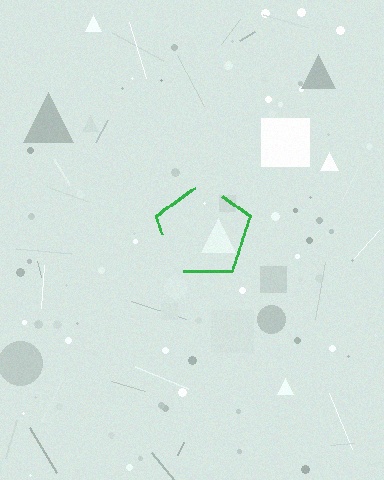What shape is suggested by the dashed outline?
The dashed outline suggests a pentagon.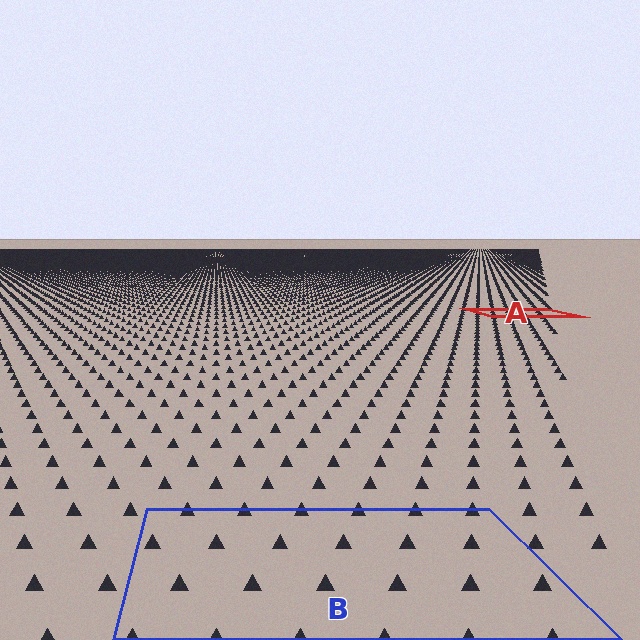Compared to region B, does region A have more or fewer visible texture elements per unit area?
Region A has more texture elements per unit area — they are packed more densely because it is farther away.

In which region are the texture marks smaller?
The texture marks are smaller in region A, because it is farther away.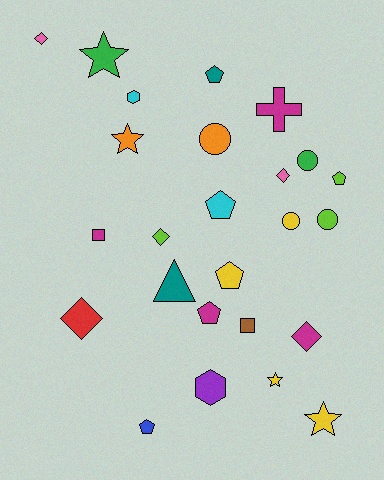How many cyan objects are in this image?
There are 2 cyan objects.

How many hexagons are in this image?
There are 2 hexagons.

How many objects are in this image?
There are 25 objects.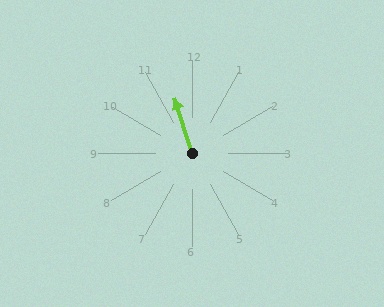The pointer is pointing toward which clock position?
Roughly 11 o'clock.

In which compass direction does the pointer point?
North.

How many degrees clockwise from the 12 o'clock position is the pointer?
Approximately 342 degrees.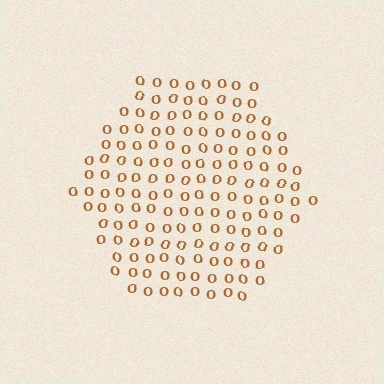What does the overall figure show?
The overall figure shows a hexagon.